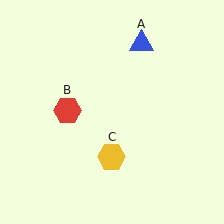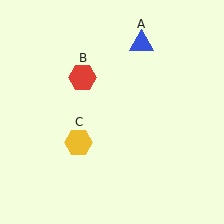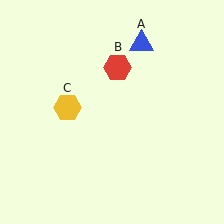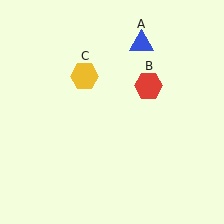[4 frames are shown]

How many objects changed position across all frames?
2 objects changed position: red hexagon (object B), yellow hexagon (object C).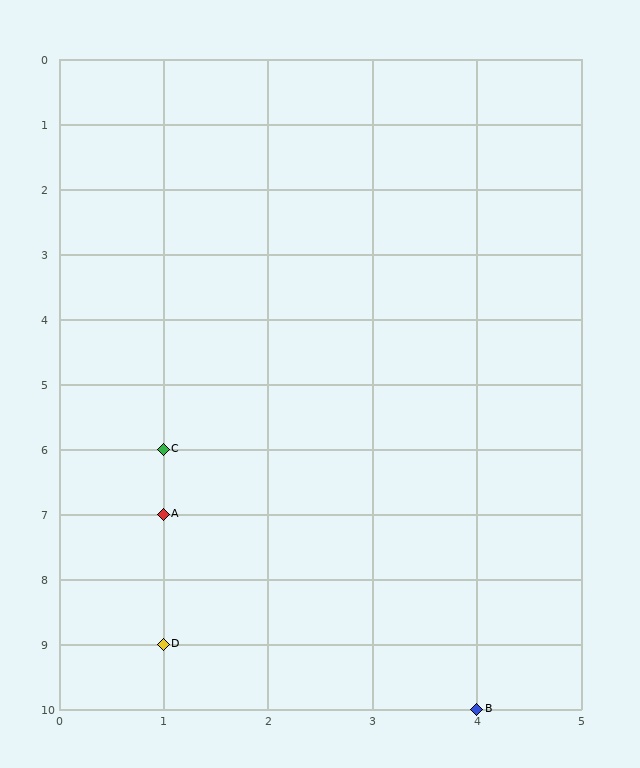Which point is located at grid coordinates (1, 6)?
Point C is at (1, 6).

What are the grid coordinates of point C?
Point C is at grid coordinates (1, 6).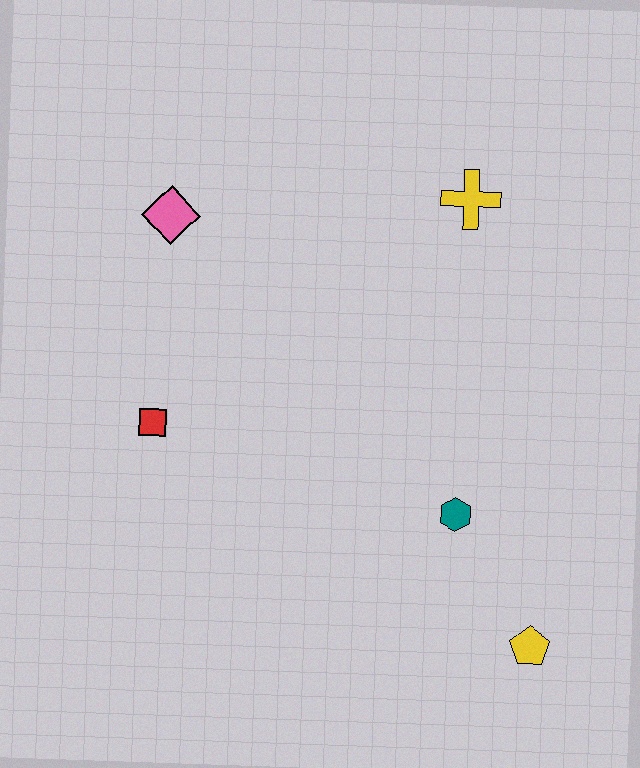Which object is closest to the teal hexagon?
The yellow pentagon is closest to the teal hexagon.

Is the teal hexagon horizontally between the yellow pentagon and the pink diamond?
Yes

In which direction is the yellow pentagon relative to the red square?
The yellow pentagon is to the right of the red square.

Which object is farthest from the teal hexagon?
The pink diamond is farthest from the teal hexagon.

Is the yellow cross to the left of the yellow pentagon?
Yes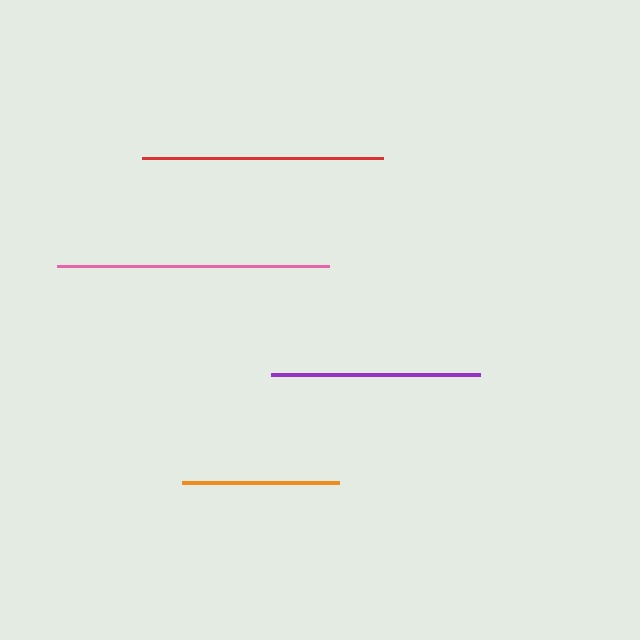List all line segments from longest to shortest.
From longest to shortest: pink, red, purple, orange.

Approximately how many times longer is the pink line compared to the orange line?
The pink line is approximately 1.7 times the length of the orange line.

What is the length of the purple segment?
The purple segment is approximately 209 pixels long.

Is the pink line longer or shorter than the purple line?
The pink line is longer than the purple line.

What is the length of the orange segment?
The orange segment is approximately 157 pixels long.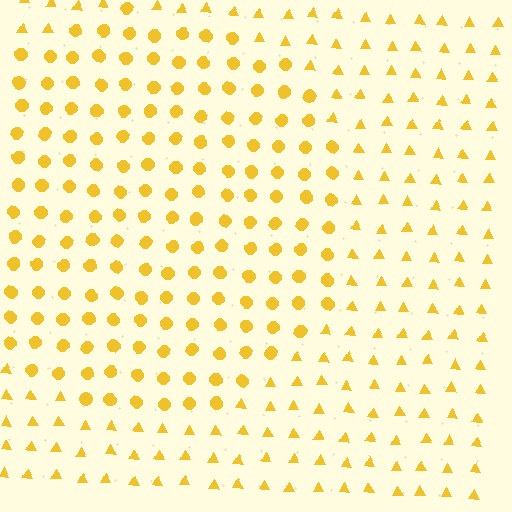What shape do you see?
I see a circle.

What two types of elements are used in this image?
The image uses circles inside the circle region and triangles outside it.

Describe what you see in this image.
The image is filled with small yellow elements arranged in a uniform grid. A circle-shaped region contains circles, while the surrounding area contains triangles. The boundary is defined purely by the change in element shape.